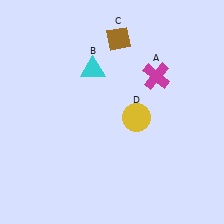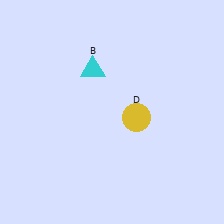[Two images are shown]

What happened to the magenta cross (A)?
The magenta cross (A) was removed in Image 2. It was in the top-right area of Image 1.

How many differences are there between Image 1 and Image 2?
There are 2 differences between the two images.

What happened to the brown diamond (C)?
The brown diamond (C) was removed in Image 2. It was in the top-right area of Image 1.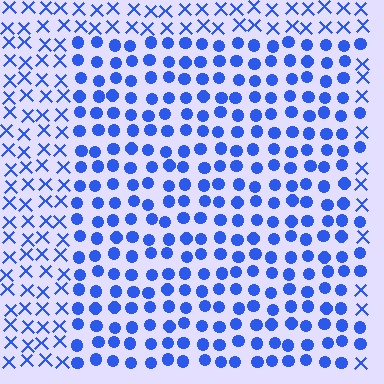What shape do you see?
I see a rectangle.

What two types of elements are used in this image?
The image uses circles inside the rectangle region and X marks outside it.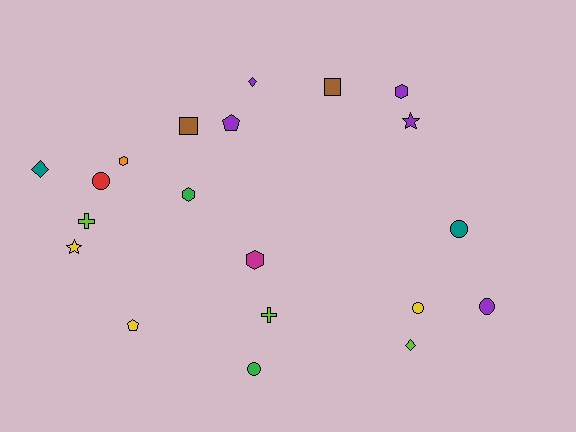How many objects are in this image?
There are 20 objects.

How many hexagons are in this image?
There are 4 hexagons.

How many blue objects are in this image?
There are no blue objects.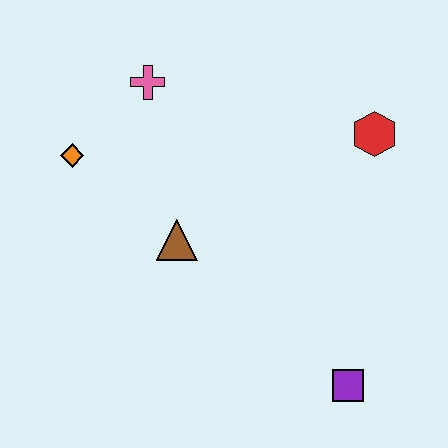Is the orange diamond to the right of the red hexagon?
No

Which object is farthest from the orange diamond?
The purple square is farthest from the orange diamond.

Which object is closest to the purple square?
The brown triangle is closest to the purple square.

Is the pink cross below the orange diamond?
No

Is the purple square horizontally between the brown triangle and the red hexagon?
Yes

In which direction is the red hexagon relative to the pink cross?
The red hexagon is to the right of the pink cross.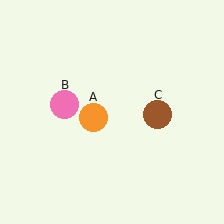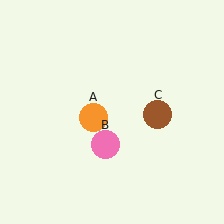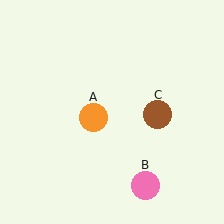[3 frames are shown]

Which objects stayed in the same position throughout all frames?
Orange circle (object A) and brown circle (object C) remained stationary.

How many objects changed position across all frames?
1 object changed position: pink circle (object B).